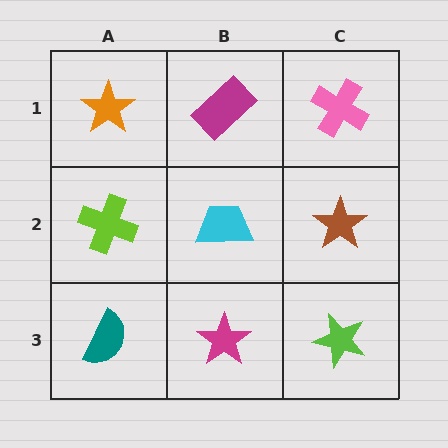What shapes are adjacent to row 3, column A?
A lime cross (row 2, column A), a magenta star (row 3, column B).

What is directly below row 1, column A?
A lime cross.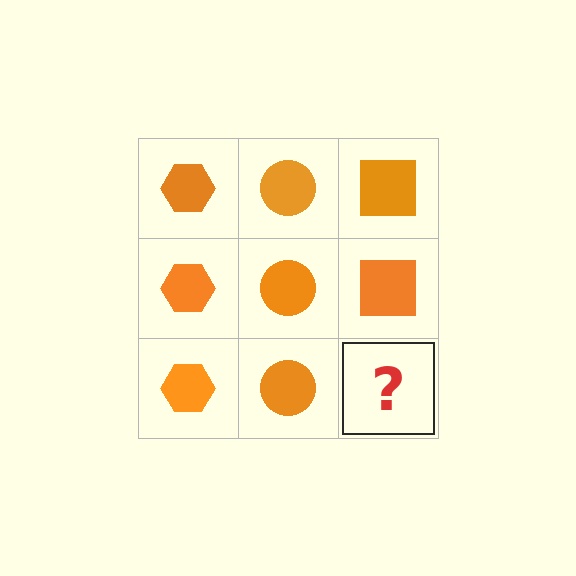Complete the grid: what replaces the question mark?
The question mark should be replaced with an orange square.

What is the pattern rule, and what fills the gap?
The rule is that each column has a consistent shape. The gap should be filled with an orange square.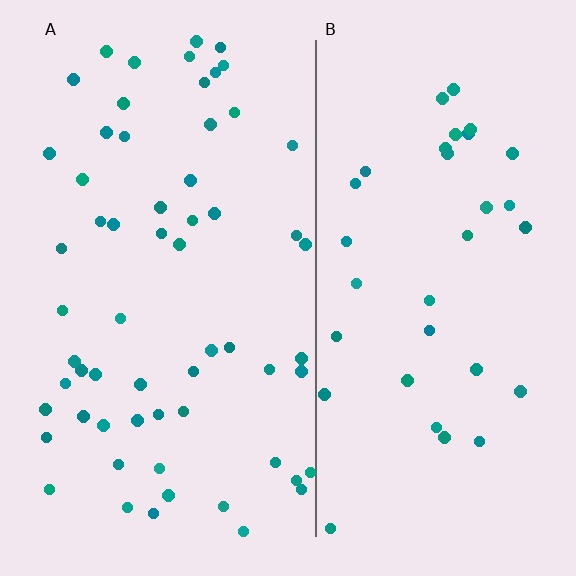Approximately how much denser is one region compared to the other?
Approximately 1.8× — region A over region B.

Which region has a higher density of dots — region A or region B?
A (the left).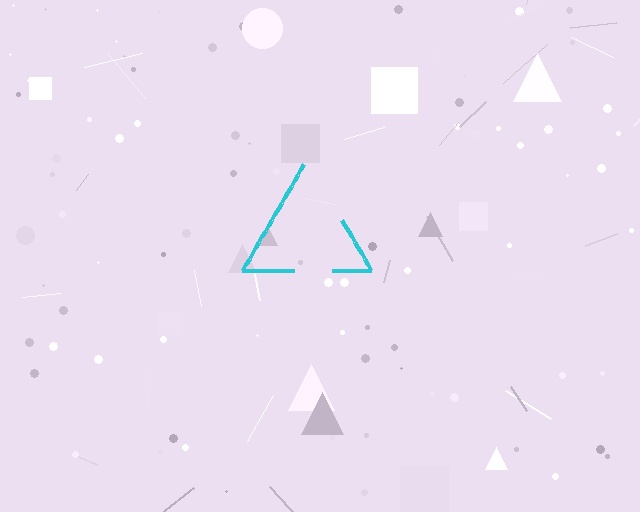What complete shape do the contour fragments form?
The contour fragments form a triangle.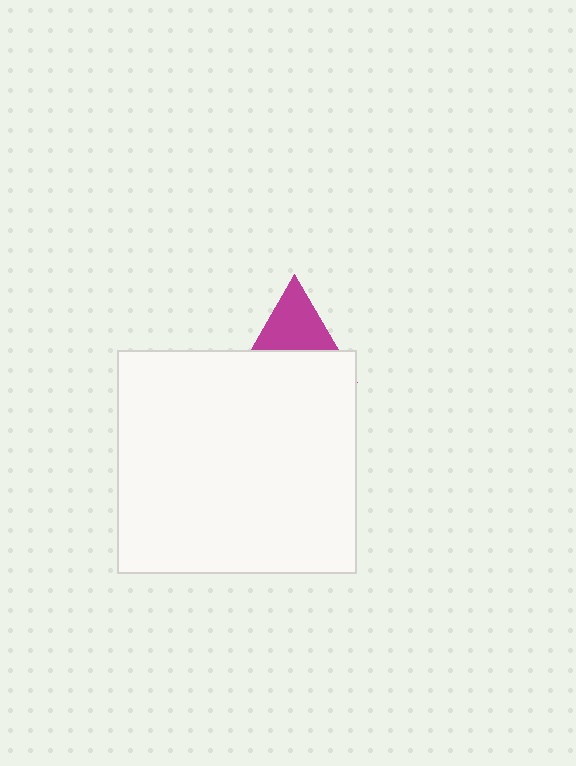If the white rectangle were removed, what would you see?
You would see the complete magenta triangle.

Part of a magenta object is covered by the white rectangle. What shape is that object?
It is a triangle.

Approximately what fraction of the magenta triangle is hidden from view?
Roughly 52% of the magenta triangle is hidden behind the white rectangle.